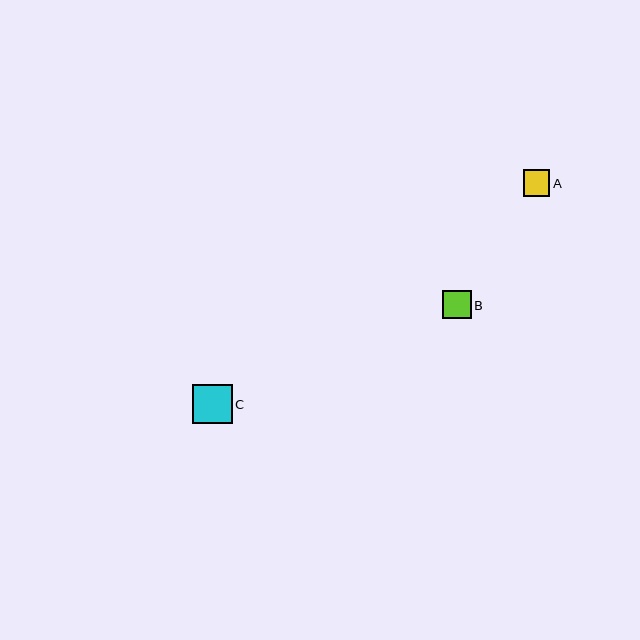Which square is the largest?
Square C is the largest with a size of approximately 39 pixels.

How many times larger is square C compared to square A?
Square C is approximately 1.5 times the size of square A.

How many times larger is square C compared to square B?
Square C is approximately 1.4 times the size of square B.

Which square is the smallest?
Square A is the smallest with a size of approximately 27 pixels.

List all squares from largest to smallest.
From largest to smallest: C, B, A.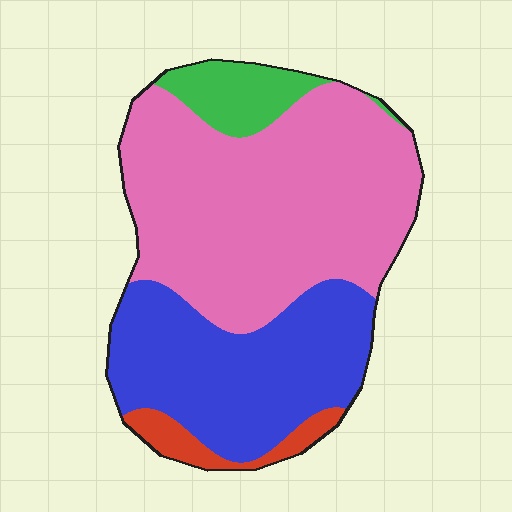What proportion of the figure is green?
Green takes up about one tenth (1/10) of the figure.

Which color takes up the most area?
Pink, at roughly 55%.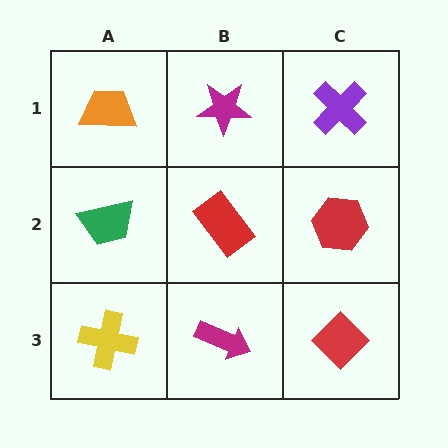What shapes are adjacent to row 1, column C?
A red hexagon (row 2, column C), a magenta star (row 1, column B).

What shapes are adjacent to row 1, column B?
A red rectangle (row 2, column B), an orange trapezoid (row 1, column A), a purple cross (row 1, column C).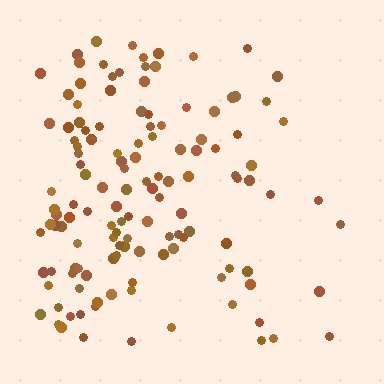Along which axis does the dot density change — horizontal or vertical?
Horizontal.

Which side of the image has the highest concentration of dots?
The left.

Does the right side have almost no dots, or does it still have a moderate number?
Still a moderate number, just noticeably fewer than the left.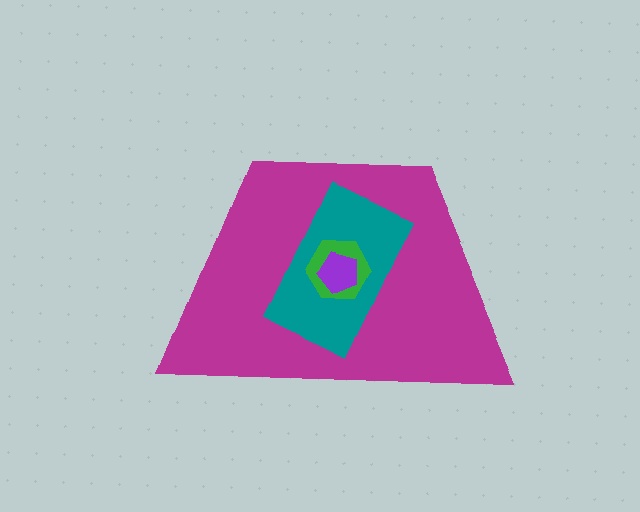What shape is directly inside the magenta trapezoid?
The teal rectangle.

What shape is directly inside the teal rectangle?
The green hexagon.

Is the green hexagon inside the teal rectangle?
Yes.